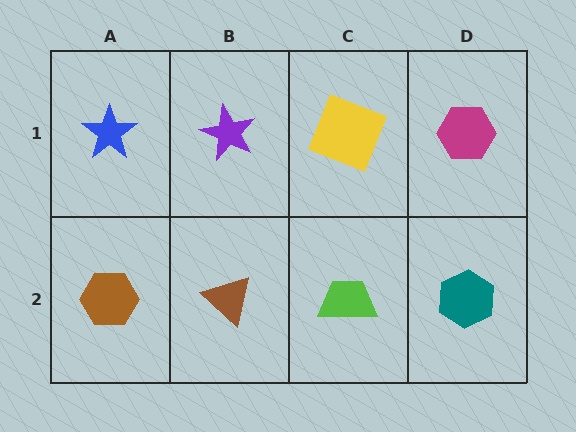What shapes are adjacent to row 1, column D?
A teal hexagon (row 2, column D), a yellow square (row 1, column C).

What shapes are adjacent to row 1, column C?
A lime trapezoid (row 2, column C), a purple star (row 1, column B), a magenta hexagon (row 1, column D).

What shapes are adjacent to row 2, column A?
A blue star (row 1, column A), a brown triangle (row 2, column B).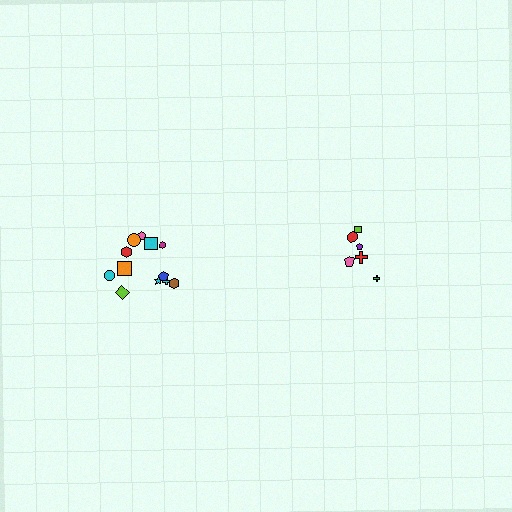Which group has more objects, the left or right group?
The left group.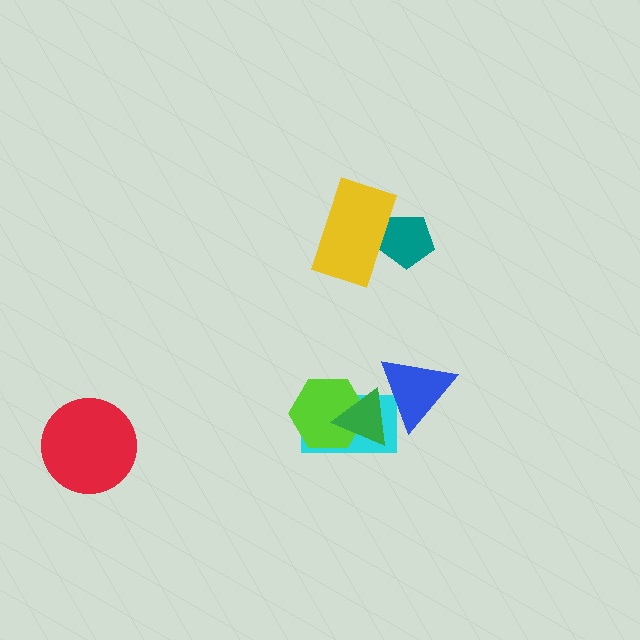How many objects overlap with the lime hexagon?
2 objects overlap with the lime hexagon.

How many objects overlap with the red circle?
0 objects overlap with the red circle.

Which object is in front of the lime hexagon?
The green triangle is in front of the lime hexagon.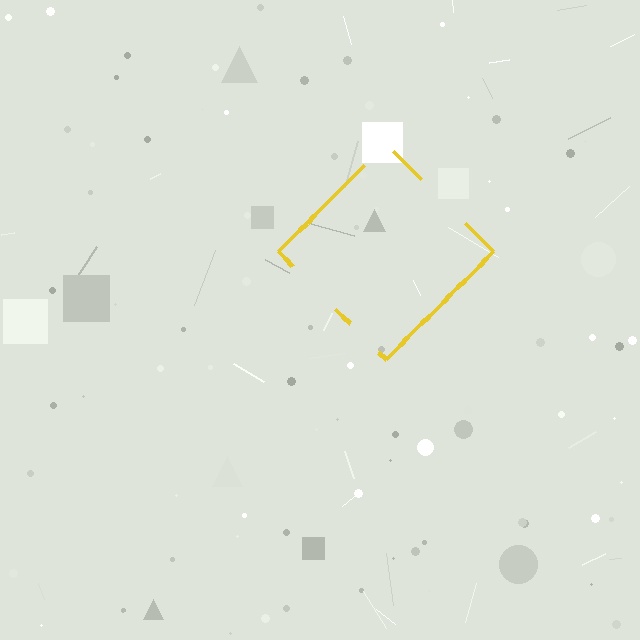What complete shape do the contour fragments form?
The contour fragments form a diamond.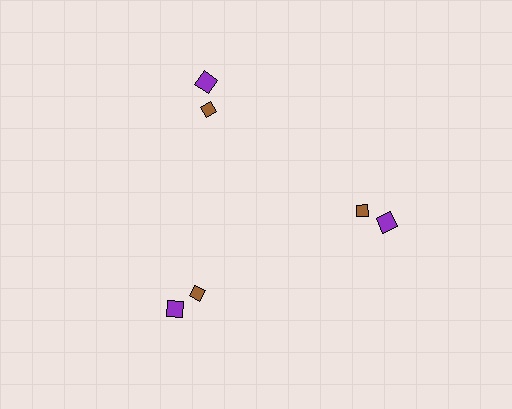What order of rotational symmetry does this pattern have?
This pattern has 3-fold rotational symmetry.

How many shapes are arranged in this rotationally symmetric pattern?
There are 6 shapes, arranged in 3 groups of 2.